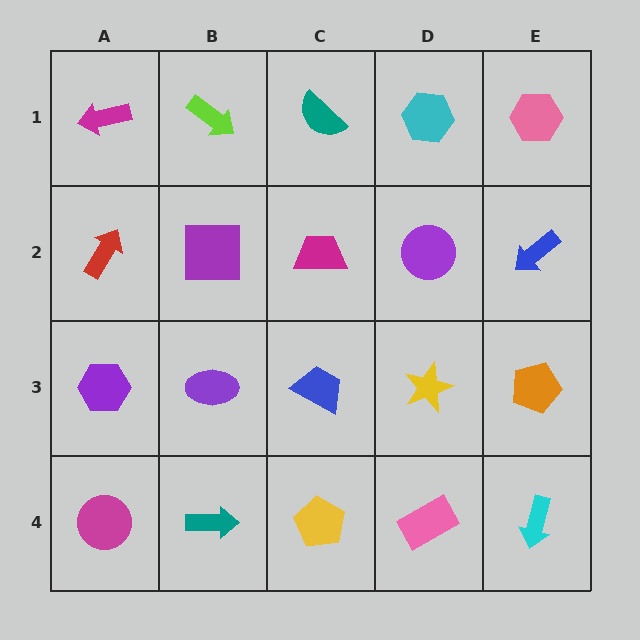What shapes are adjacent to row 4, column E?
An orange pentagon (row 3, column E), a pink rectangle (row 4, column D).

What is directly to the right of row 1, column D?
A pink hexagon.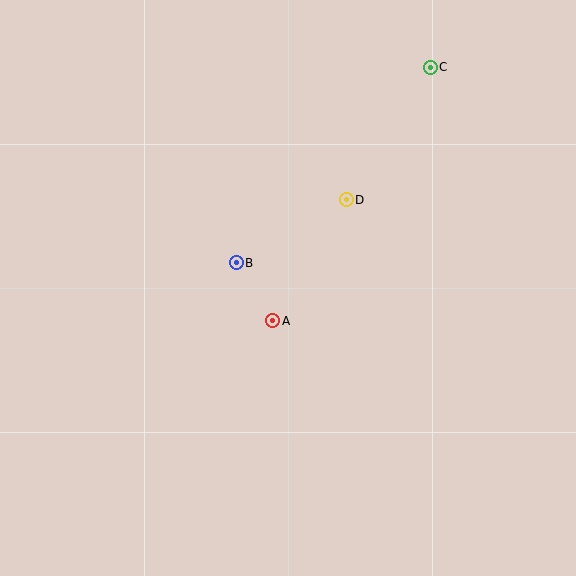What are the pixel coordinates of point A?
Point A is at (273, 321).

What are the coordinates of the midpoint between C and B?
The midpoint between C and B is at (333, 165).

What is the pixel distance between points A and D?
The distance between A and D is 142 pixels.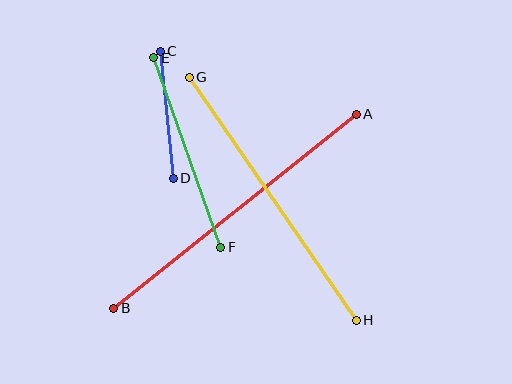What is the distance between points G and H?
The distance is approximately 295 pixels.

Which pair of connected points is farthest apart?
Points A and B are farthest apart.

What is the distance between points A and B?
The distance is approximately 311 pixels.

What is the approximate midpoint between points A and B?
The midpoint is at approximately (235, 211) pixels.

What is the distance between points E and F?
The distance is approximately 201 pixels.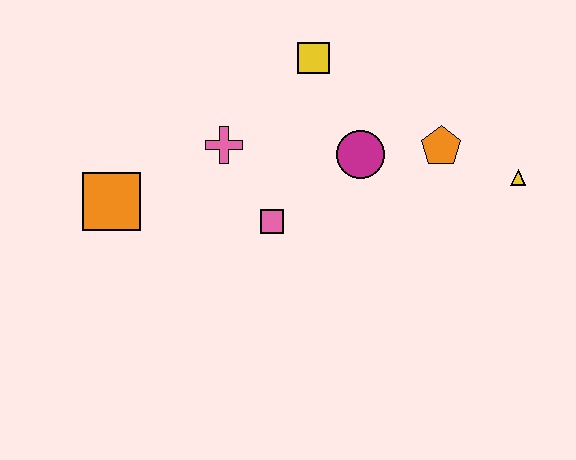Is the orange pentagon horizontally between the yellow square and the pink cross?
No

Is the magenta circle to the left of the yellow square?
No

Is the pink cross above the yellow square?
No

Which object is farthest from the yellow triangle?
The orange square is farthest from the yellow triangle.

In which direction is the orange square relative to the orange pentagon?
The orange square is to the left of the orange pentagon.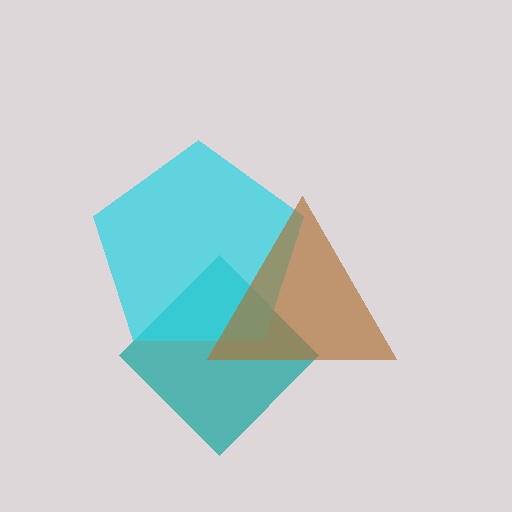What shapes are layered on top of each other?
The layered shapes are: a teal diamond, a cyan pentagon, a brown triangle.